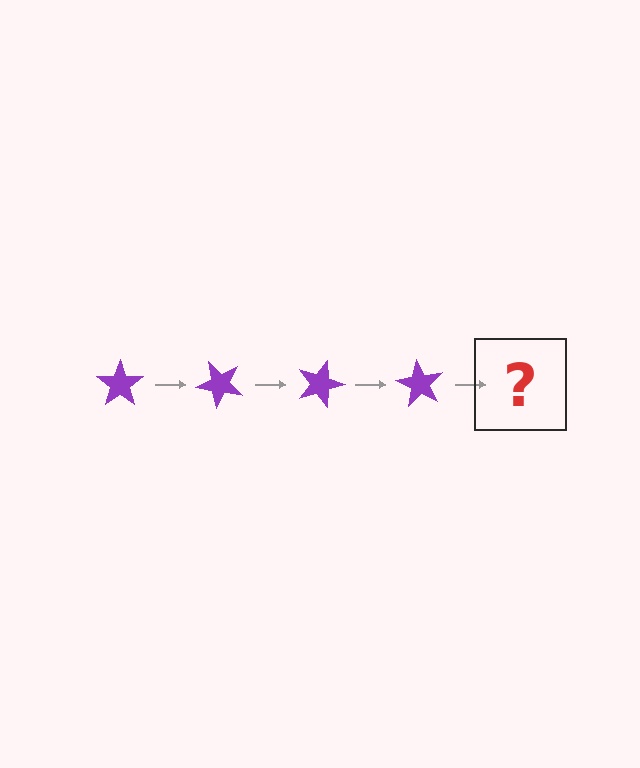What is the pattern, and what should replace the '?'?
The pattern is that the star rotates 45 degrees each step. The '?' should be a purple star rotated 180 degrees.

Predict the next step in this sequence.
The next step is a purple star rotated 180 degrees.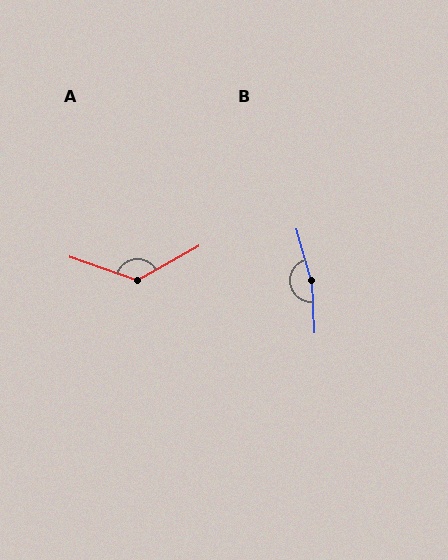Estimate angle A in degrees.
Approximately 131 degrees.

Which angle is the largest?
B, at approximately 167 degrees.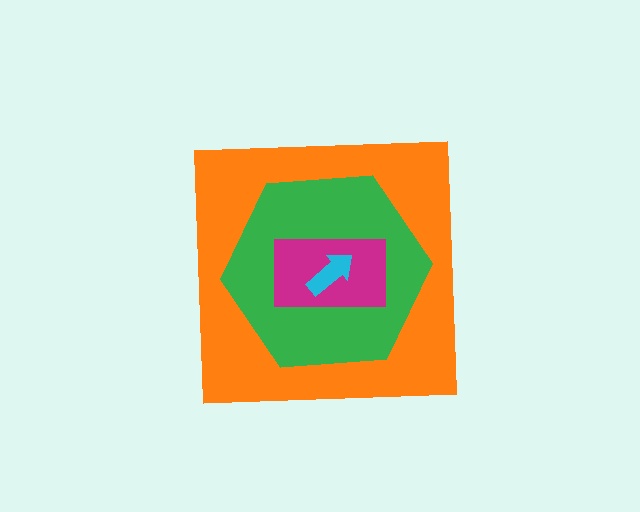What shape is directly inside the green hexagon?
The magenta rectangle.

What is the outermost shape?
The orange square.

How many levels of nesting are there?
4.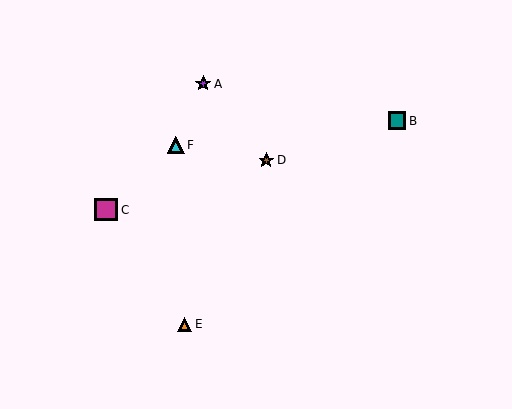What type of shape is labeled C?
Shape C is a magenta square.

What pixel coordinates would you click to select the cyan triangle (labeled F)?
Click at (176, 145) to select the cyan triangle F.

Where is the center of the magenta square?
The center of the magenta square is at (106, 210).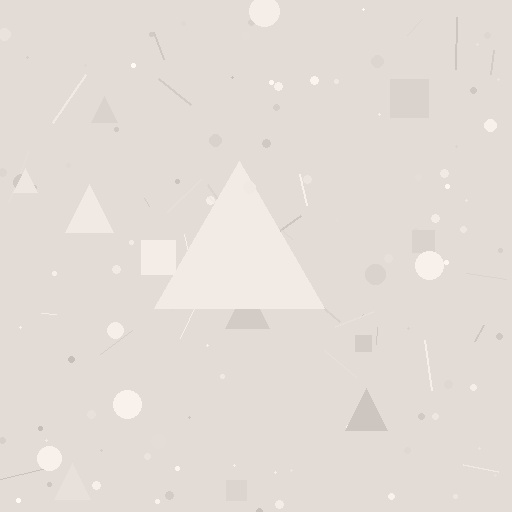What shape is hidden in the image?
A triangle is hidden in the image.